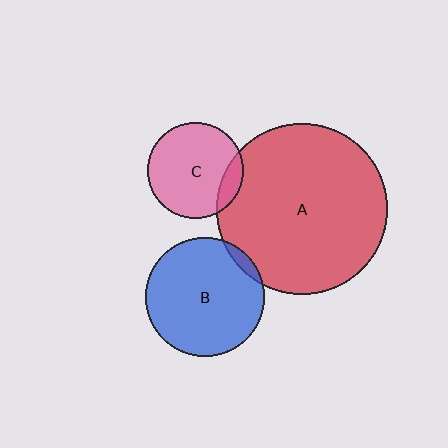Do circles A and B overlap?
Yes.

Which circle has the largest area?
Circle A (red).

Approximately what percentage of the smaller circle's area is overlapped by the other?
Approximately 5%.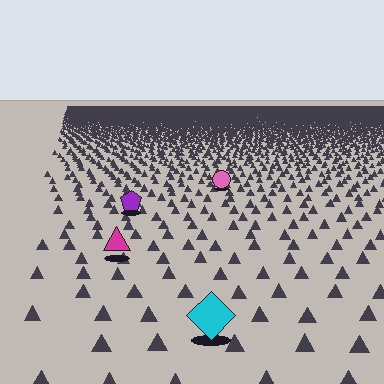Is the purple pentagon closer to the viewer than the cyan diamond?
No. The cyan diamond is closer — you can tell from the texture gradient: the ground texture is coarser near it.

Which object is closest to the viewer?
The cyan diamond is closest. The texture marks near it are larger and more spread out.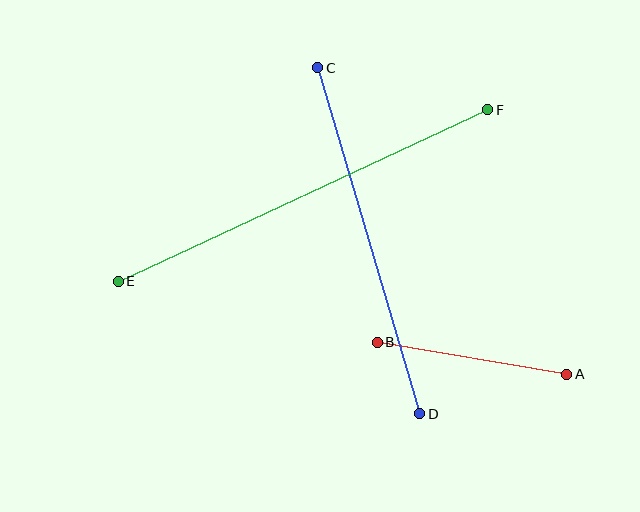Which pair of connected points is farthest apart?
Points E and F are farthest apart.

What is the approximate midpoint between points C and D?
The midpoint is at approximately (369, 241) pixels.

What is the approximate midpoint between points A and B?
The midpoint is at approximately (472, 358) pixels.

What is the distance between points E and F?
The distance is approximately 407 pixels.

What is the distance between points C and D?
The distance is approximately 361 pixels.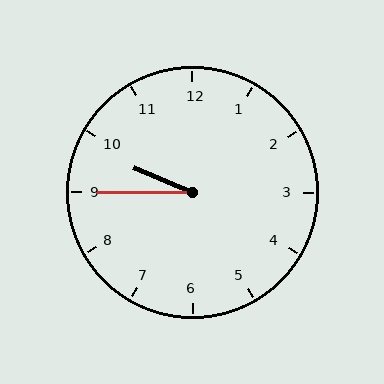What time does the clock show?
9:45.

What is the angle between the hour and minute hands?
Approximately 22 degrees.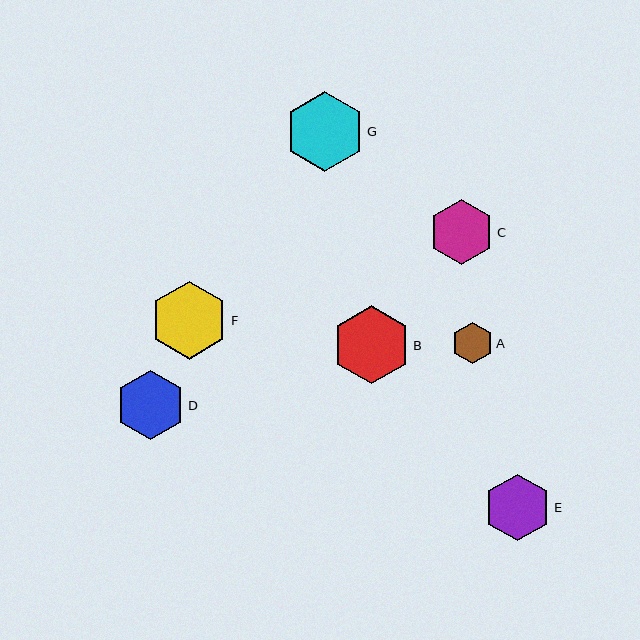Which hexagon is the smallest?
Hexagon A is the smallest with a size of approximately 41 pixels.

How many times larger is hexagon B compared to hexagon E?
Hexagon B is approximately 1.2 times the size of hexagon E.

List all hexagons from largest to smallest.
From largest to smallest: G, B, F, D, E, C, A.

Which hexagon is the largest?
Hexagon G is the largest with a size of approximately 80 pixels.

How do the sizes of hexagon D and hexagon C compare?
Hexagon D and hexagon C are approximately the same size.